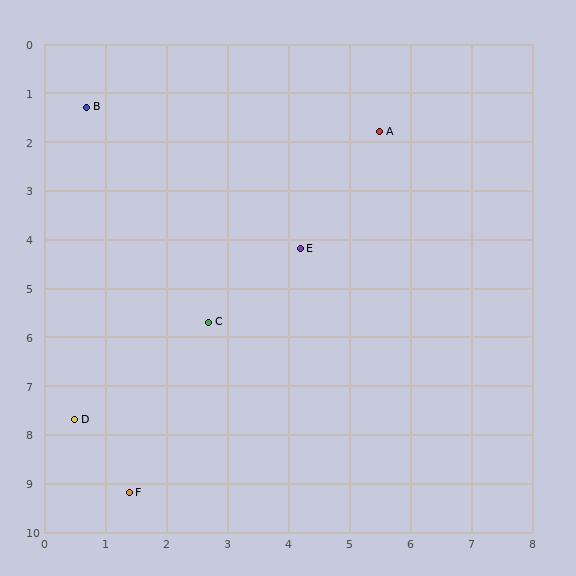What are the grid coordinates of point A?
Point A is at approximately (5.5, 1.8).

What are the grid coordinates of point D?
Point D is at approximately (0.5, 7.7).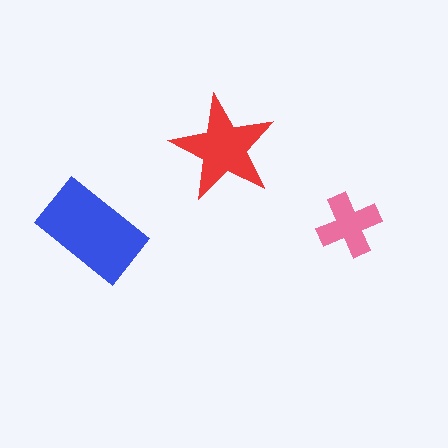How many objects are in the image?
There are 3 objects in the image.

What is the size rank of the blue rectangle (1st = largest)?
1st.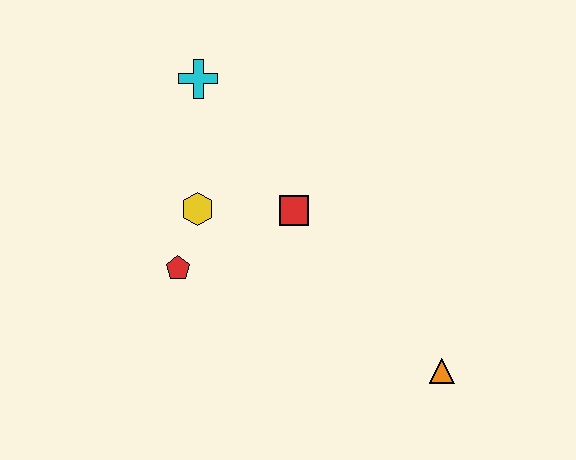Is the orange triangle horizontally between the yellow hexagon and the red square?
No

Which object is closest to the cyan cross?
The yellow hexagon is closest to the cyan cross.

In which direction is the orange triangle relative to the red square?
The orange triangle is below the red square.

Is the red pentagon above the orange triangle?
Yes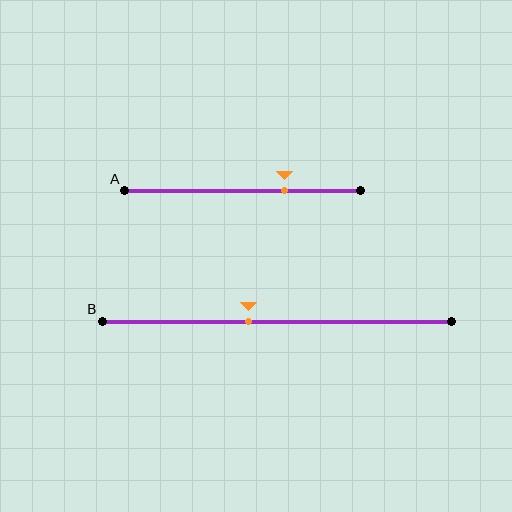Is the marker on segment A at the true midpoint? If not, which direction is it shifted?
No, the marker on segment A is shifted to the right by about 18% of the segment length.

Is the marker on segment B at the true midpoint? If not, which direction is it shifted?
No, the marker on segment B is shifted to the left by about 8% of the segment length.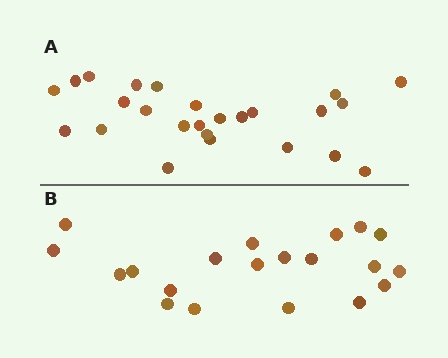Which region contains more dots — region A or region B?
Region A (the top region) has more dots.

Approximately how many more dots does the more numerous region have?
Region A has about 5 more dots than region B.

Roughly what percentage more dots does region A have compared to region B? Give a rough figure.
About 25% more.